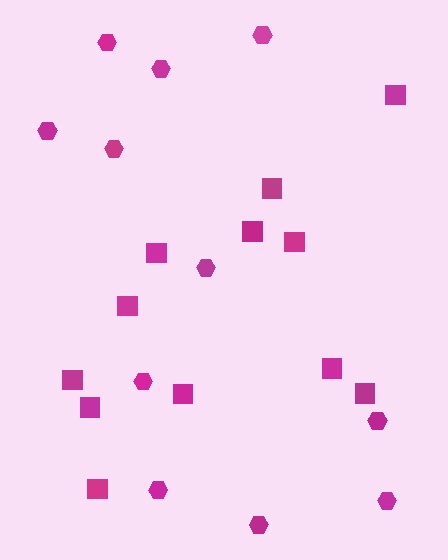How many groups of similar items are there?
There are 2 groups: one group of hexagons (11) and one group of squares (12).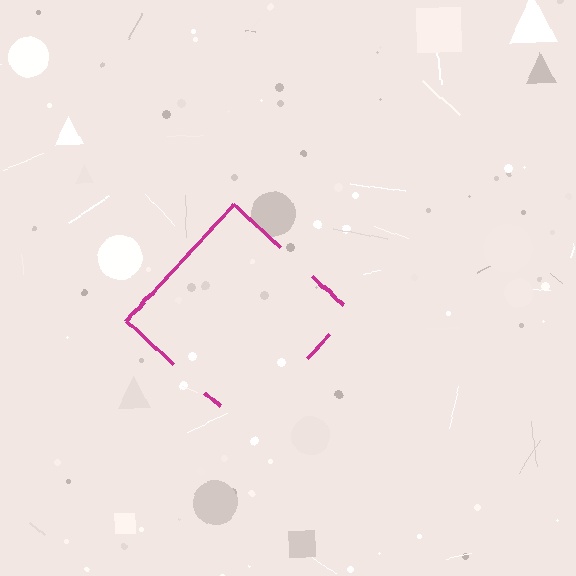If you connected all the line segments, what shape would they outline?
They would outline a diamond.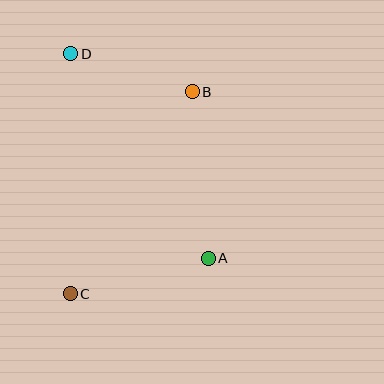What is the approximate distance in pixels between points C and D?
The distance between C and D is approximately 240 pixels.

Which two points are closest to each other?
Points B and D are closest to each other.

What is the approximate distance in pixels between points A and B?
The distance between A and B is approximately 168 pixels.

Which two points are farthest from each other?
Points A and D are farthest from each other.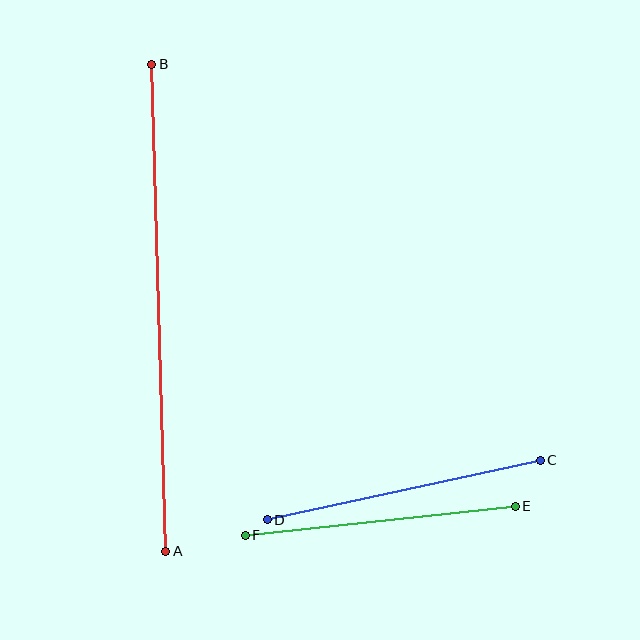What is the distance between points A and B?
The distance is approximately 488 pixels.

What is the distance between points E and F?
The distance is approximately 272 pixels.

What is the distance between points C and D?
The distance is approximately 279 pixels.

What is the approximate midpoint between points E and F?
The midpoint is at approximately (380, 521) pixels.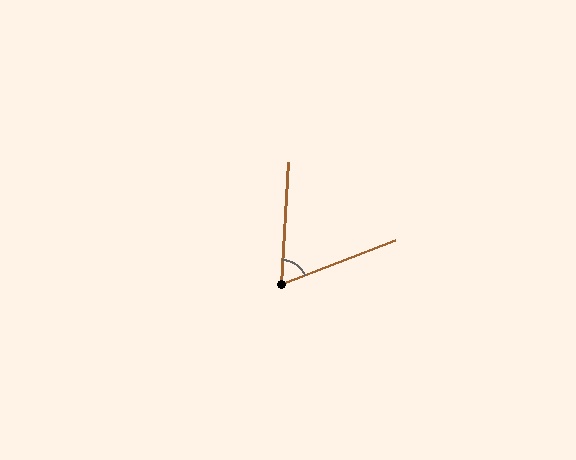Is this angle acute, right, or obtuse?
It is acute.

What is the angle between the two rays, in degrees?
Approximately 66 degrees.